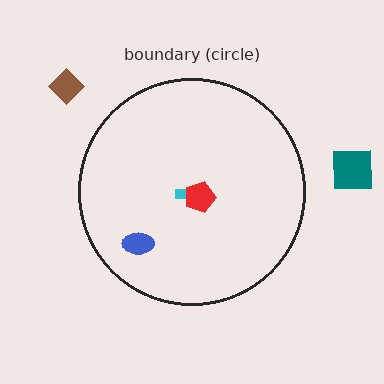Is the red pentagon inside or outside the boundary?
Inside.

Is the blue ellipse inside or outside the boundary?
Inside.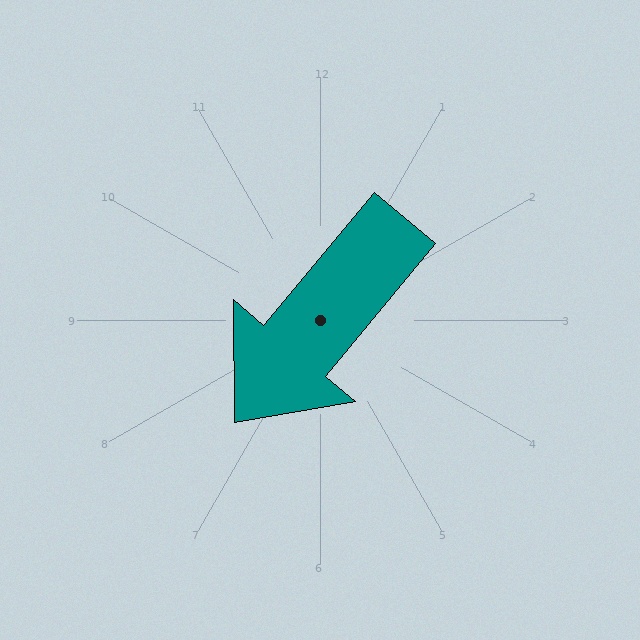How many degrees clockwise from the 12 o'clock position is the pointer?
Approximately 220 degrees.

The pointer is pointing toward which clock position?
Roughly 7 o'clock.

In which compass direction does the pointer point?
Southwest.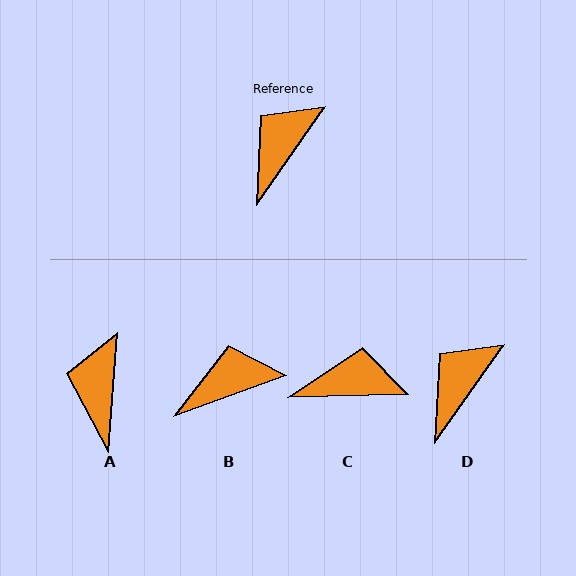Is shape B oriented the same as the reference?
No, it is off by about 35 degrees.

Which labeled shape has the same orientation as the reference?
D.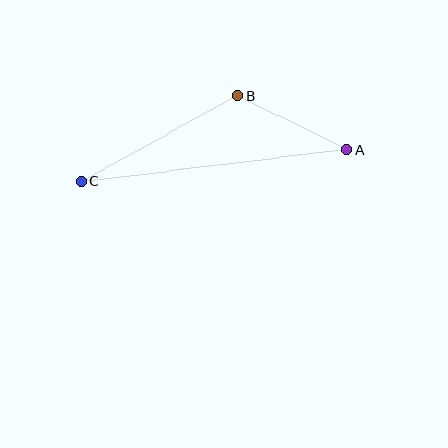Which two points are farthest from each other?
Points A and C are farthest from each other.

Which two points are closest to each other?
Points A and B are closest to each other.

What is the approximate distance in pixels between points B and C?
The distance between B and C is approximately 179 pixels.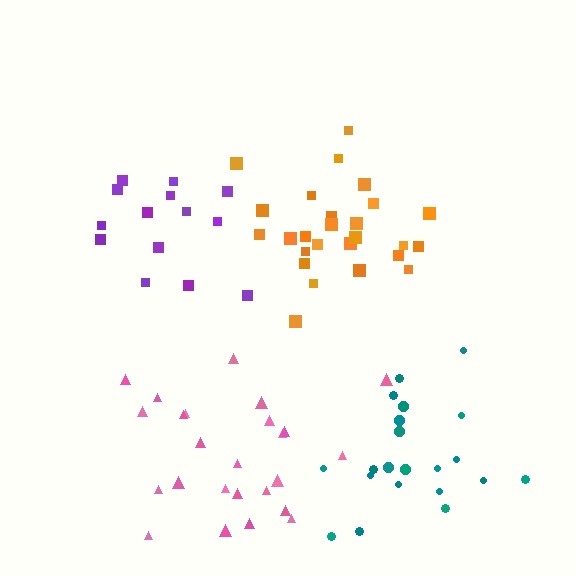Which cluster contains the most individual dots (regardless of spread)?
Orange (26).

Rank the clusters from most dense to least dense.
teal, orange, pink, purple.